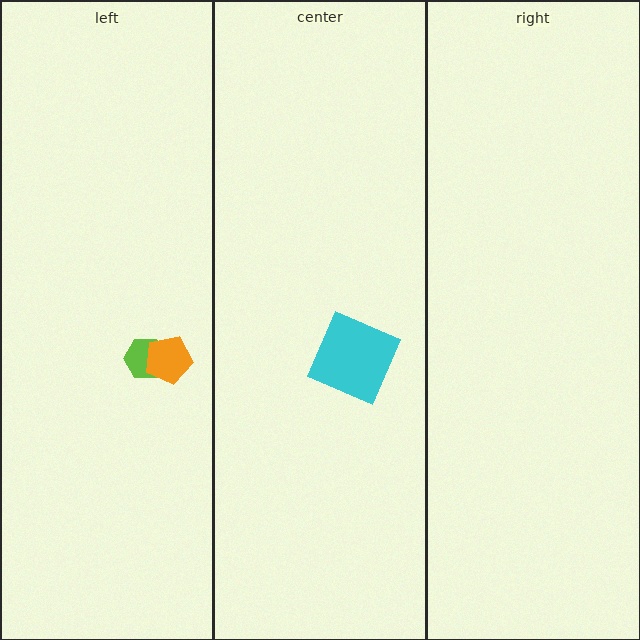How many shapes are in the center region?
1.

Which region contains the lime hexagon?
The left region.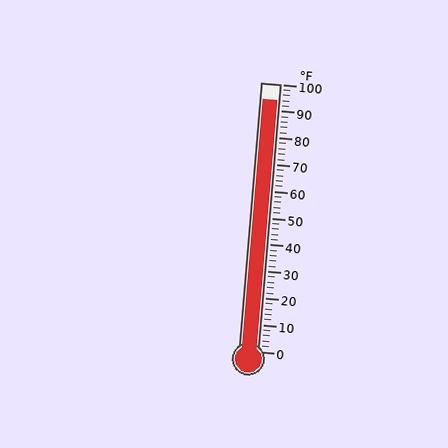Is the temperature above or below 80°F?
The temperature is above 80°F.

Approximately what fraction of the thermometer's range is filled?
The thermometer is filled to approximately 95% of its range.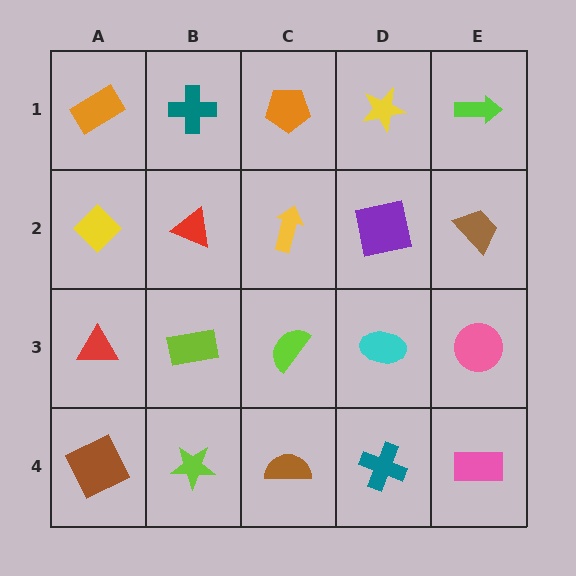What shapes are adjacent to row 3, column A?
A yellow diamond (row 2, column A), a brown square (row 4, column A), a lime rectangle (row 3, column B).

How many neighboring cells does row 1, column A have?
2.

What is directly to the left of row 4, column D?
A brown semicircle.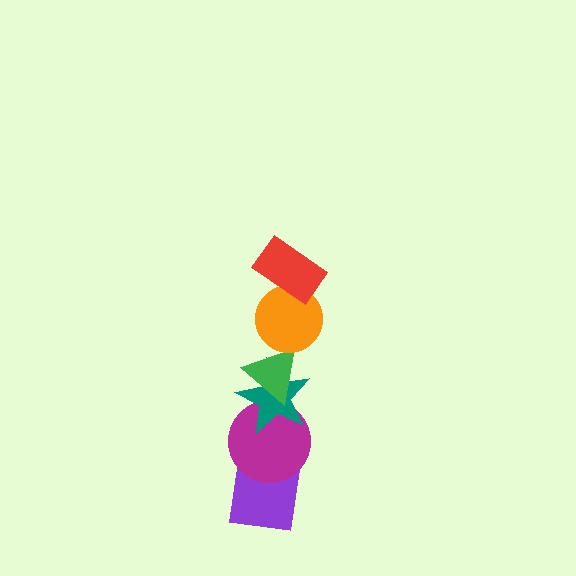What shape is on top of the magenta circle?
The teal star is on top of the magenta circle.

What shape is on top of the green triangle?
The orange circle is on top of the green triangle.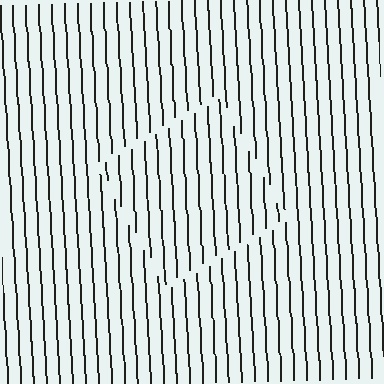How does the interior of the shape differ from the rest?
The interior of the shape contains the same grating, shifted by half a period — the contour is defined by the phase discontinuity where line-ends from the inner and outer gratings abut.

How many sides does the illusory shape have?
4 sides — the line-ends trace a square.